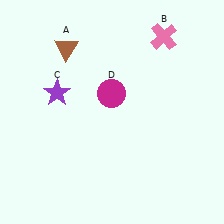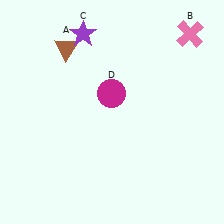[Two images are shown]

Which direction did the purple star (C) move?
The purple star (C) moved up.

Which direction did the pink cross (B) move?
The pink cross (B) moved right.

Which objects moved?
The objects that moved are: the pink cross (B), the purple star (C).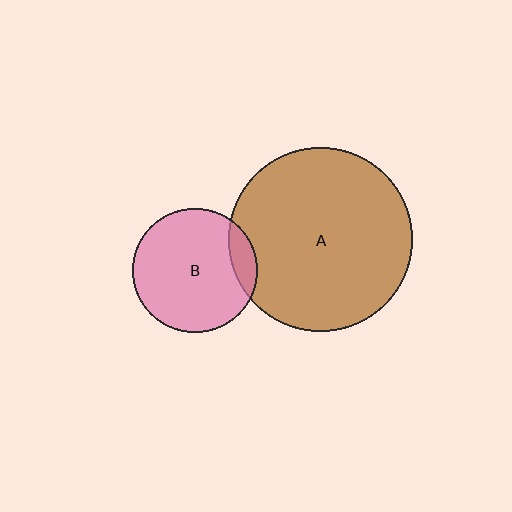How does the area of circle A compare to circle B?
Approximately 2.2 times.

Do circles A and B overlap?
Yes.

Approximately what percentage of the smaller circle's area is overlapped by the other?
Approximately 10%.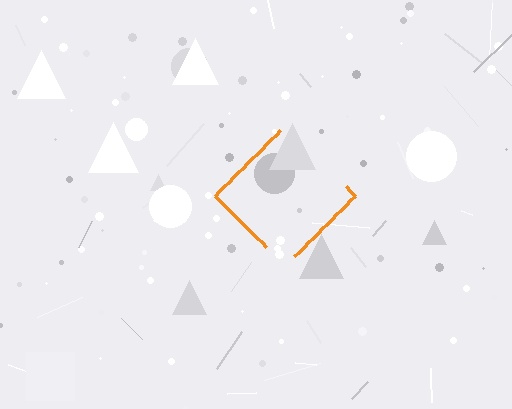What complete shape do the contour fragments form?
The contour fragments form a diamond.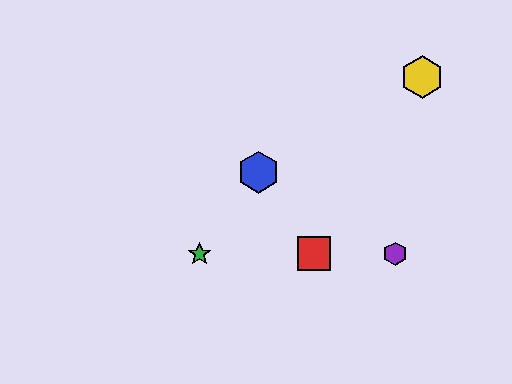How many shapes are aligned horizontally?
3 shapes (the red square, the green star, the purple hexagon) are aligned horizontally.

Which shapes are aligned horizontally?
The red square, the green star, the purple hexagon are aligned horizontally.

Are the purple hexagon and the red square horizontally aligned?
Yes, both are at y≈254.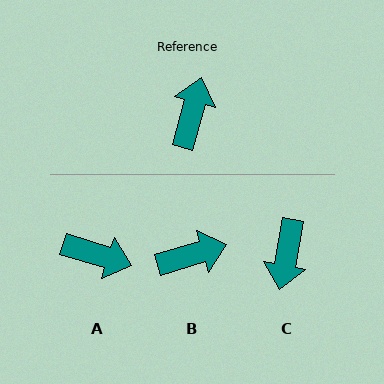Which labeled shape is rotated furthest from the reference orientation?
C, about 176 degrees away.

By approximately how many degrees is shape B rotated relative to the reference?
Approximately 58 degrees clockwise.